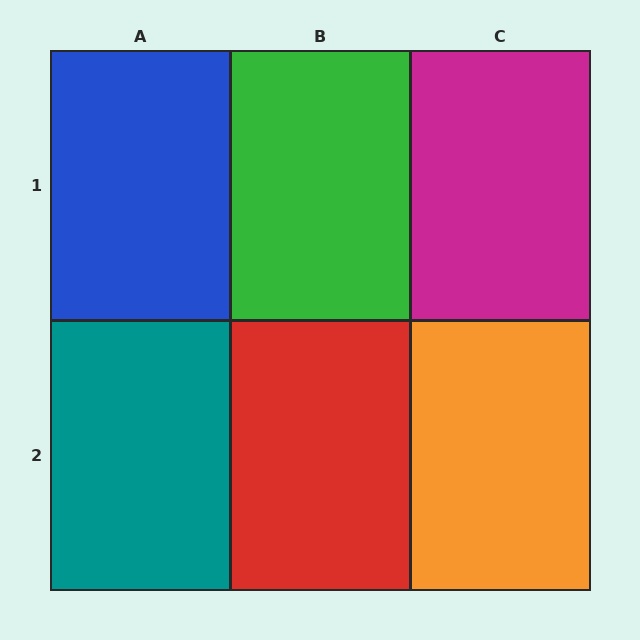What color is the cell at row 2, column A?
Teal.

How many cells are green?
1 cell is green.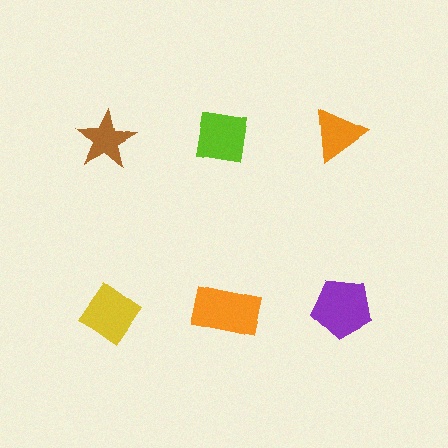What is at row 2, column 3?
A purple pentagon.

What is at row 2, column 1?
A yellow diamond.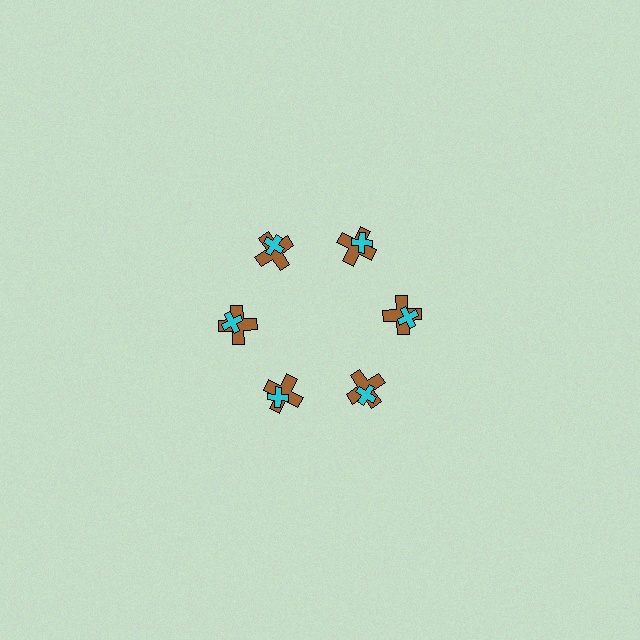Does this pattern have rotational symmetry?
Yes, this pattern has 6-fold rotational symmetry. It looks the same after rotating 60 degrees around the center.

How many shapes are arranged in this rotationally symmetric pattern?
There are 12 shapes, arranged in 6 groups of 2.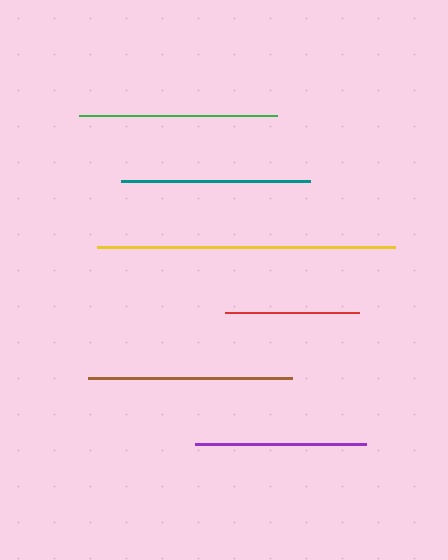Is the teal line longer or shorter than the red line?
The teal line is longer than the red line.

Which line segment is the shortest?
The red line is the shortest at approximately 134 pixels.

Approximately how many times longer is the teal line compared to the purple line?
The teal line is approximately 1.1 times the length of the purple line.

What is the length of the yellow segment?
The yellow segment is approximately 298 pixels long.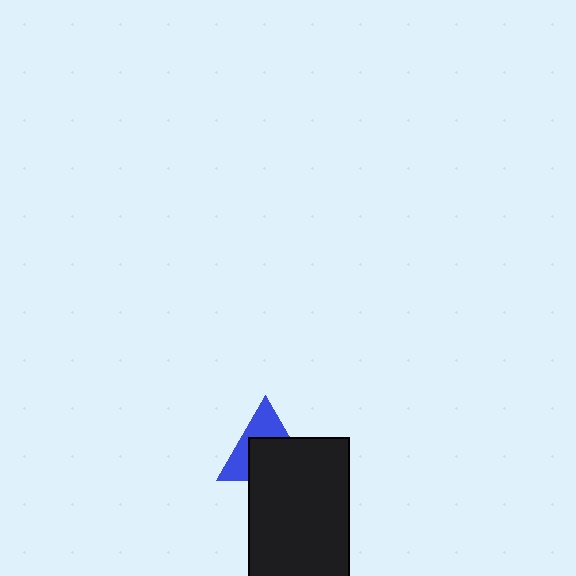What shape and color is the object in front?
The object in front is a black rectangle.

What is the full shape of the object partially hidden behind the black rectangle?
The partially hidden object is a blue triangle.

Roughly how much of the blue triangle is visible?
A small part of it is visible (roughly 44%).